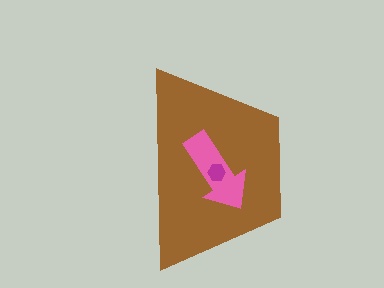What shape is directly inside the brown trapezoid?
The pink arrow.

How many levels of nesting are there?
3.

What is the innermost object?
The magenta hexagon.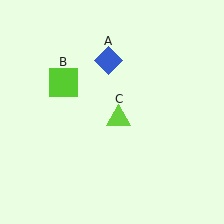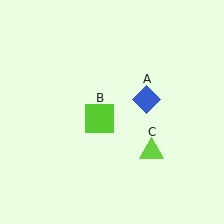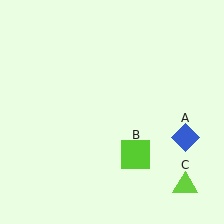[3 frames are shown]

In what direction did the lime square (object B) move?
The lime square (object B) moved down and to the right.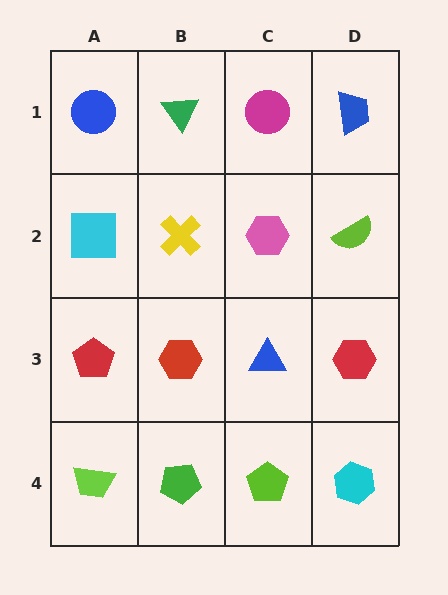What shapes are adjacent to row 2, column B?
A green triangle (row 1, column B), a red hexagon (row 3, column B), a cyan square (row 2, column A), a pink hexagon (row 2, column C).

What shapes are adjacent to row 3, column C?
A pink hexagon (row 2, column C), a lime pentagon (row 4, column C), a red hexagon (row 3, column B), a red hexagon (row 3, column D).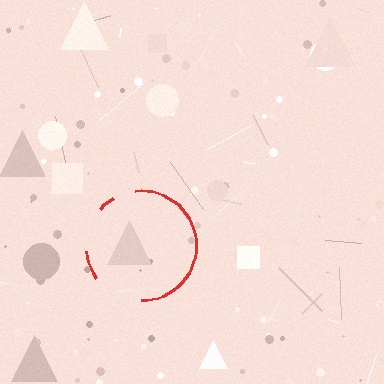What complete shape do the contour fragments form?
The contour fragments form a circle.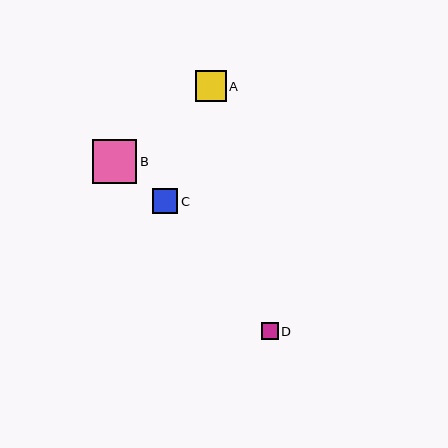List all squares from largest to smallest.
From largest to smallest: B, A, C, D.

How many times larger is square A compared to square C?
Square A is approximately 1.2 times the size of square C.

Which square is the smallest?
Square D is the smallest with a size of approximately 16 pixels.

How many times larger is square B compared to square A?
Square B is approximately 1.4 times the size of square A.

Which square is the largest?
Square B is the largest with a size of approximately 44 pixels.